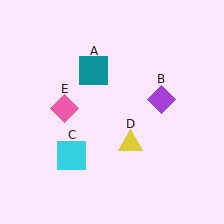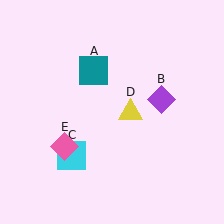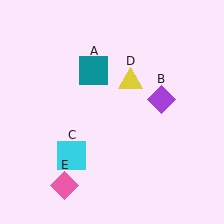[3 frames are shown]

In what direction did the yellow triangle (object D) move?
The yellow triangle (object D) moved up.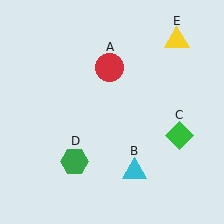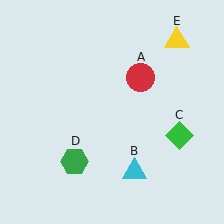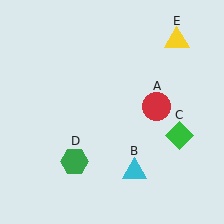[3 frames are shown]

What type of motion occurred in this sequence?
The red circle (object A) rotated clockwise around the center of the scene.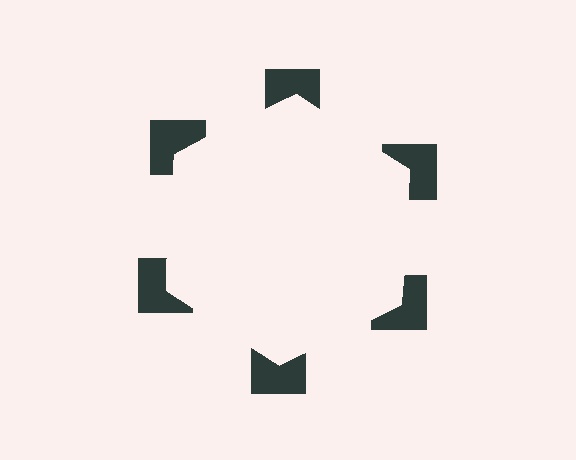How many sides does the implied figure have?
6 sides.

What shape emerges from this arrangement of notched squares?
An illusory hexagon — its edges are inferred from the aligned wedge cuts in the notched squares, not physically drawn.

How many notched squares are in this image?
There are 6 — one at each vertex of the illusory hexagon.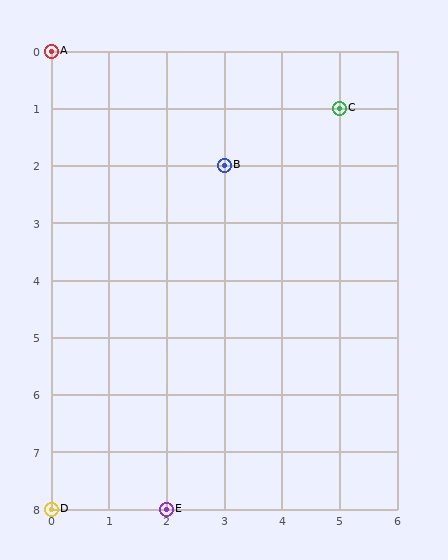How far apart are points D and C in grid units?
Points D and C are 5 columns and 7 rows apart (about 8.6 grid units diagonally).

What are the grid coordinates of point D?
Point D is at grid coordinates (0, 8).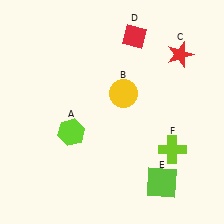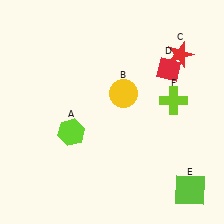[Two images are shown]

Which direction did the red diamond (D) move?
The red diamond (D) moved right.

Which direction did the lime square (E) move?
The lime square (E) moved right.